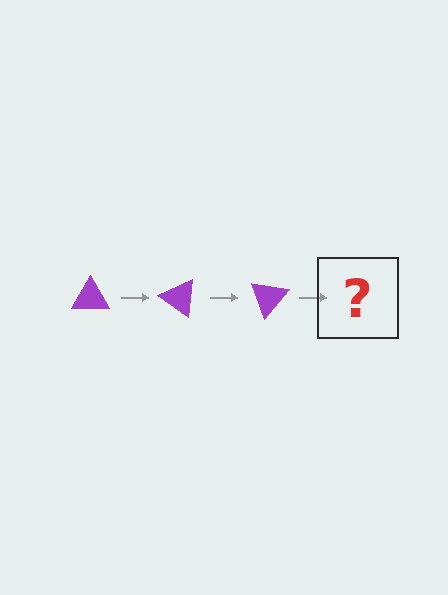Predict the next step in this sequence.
The next step is a purple triangle rotated 105 degrees.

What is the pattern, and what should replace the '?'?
The pattern is that the triangle rotates 35 degrees each step. The '?' should be a purple triangle rotated 105 degrees.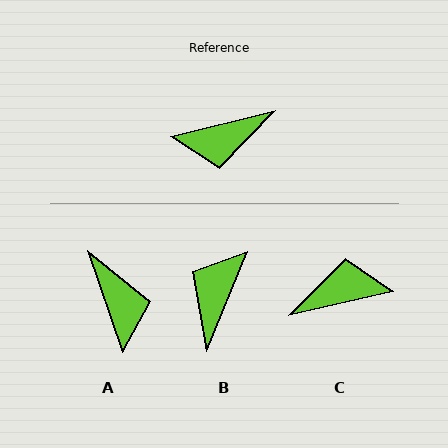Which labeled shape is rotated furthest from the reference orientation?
C, about 179 degrees away.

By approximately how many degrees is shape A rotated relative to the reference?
Approximately 95 degrees counter-clockwise.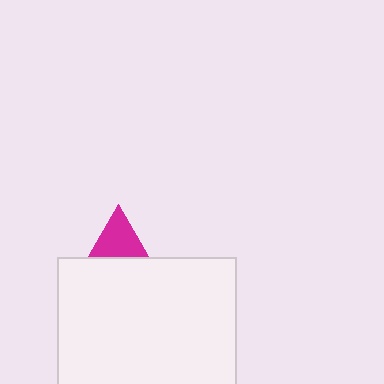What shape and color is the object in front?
The object in front is a white rectangle.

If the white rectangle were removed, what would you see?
You would see the complete magenta triangle.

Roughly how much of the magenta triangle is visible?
A small part of it is visible (roughly 41%).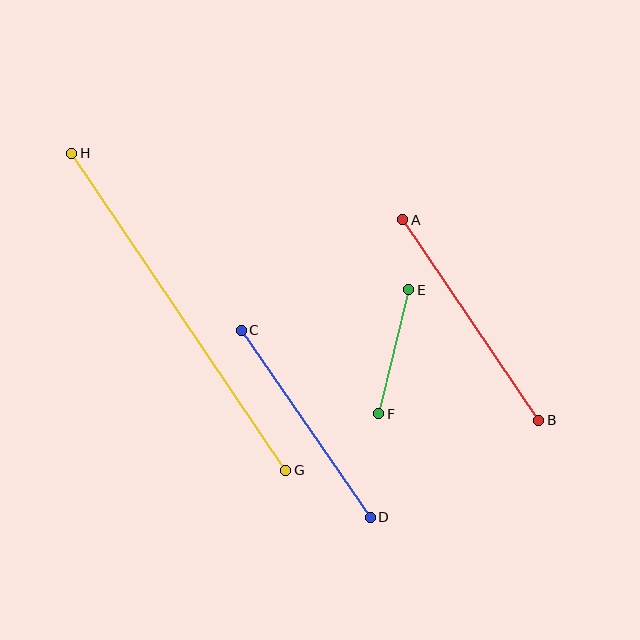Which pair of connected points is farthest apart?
Points G and H are farthest apart.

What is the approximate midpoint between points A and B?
The midpoint is at approximately (471, 320) pixels.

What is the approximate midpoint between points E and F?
The midpoint is at approximately (394, 352) pixels.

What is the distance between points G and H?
The distance is approximately 382 pixels.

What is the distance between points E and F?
The distance is approximately 128 pixels.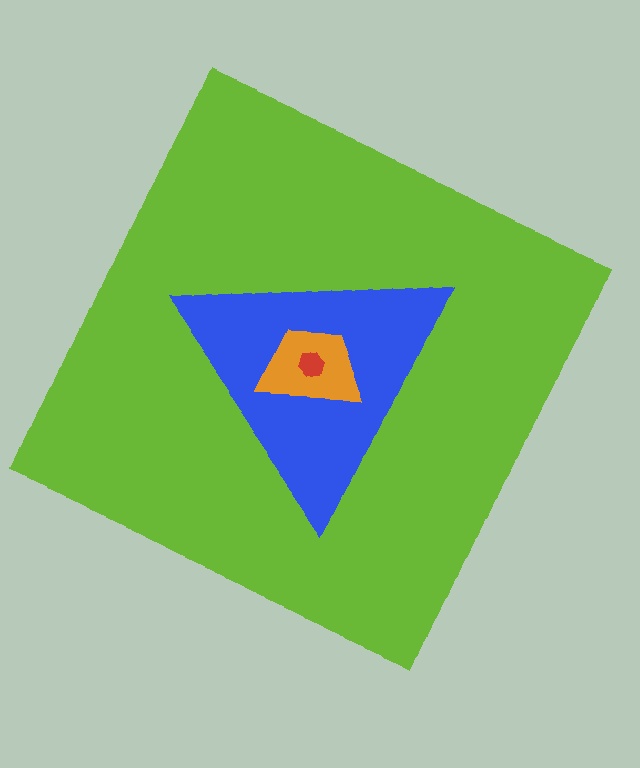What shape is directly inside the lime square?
The blue triangle.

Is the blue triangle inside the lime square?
Yes.